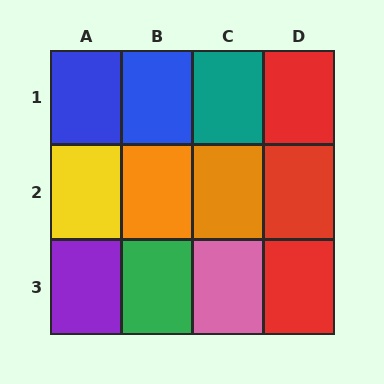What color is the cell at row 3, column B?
Green.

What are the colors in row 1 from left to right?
Blue, blue, teal, red.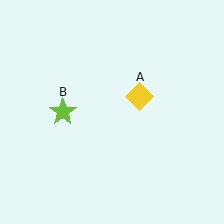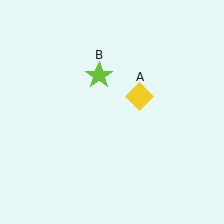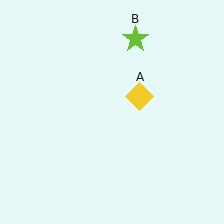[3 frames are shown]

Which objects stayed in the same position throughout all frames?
Yellow diamond (object A) remained stationary.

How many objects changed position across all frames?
1 object changed position: lime star (object B).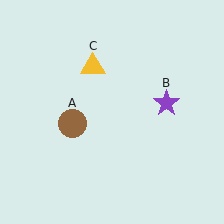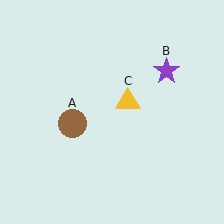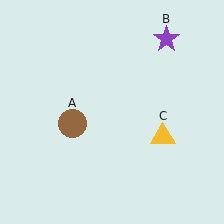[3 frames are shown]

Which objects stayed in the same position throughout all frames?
Brown circle (object A) remained stationary.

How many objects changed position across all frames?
2 objects changed position: purple star (object B), yellow triangle (object C).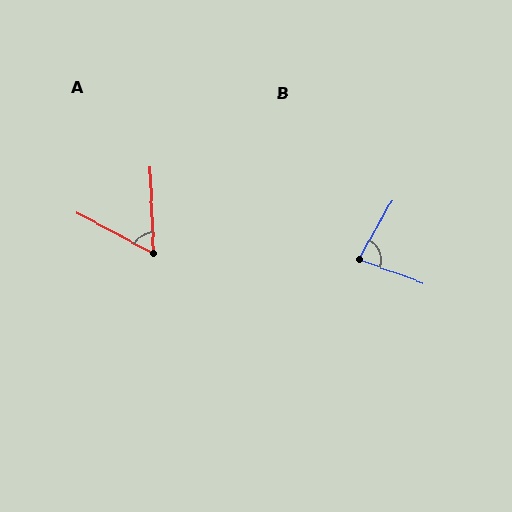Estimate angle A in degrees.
Approximately 59 degrees.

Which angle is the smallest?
A, at approximately 59 degrees.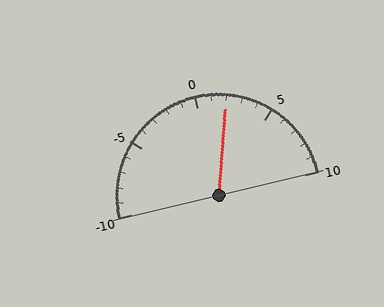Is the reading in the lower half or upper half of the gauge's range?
The reading is in the upper half of the range (-10 to 10).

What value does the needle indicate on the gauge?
The needle indicates approximately 2.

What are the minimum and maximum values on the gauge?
The gauge ranges from -10 to 10.